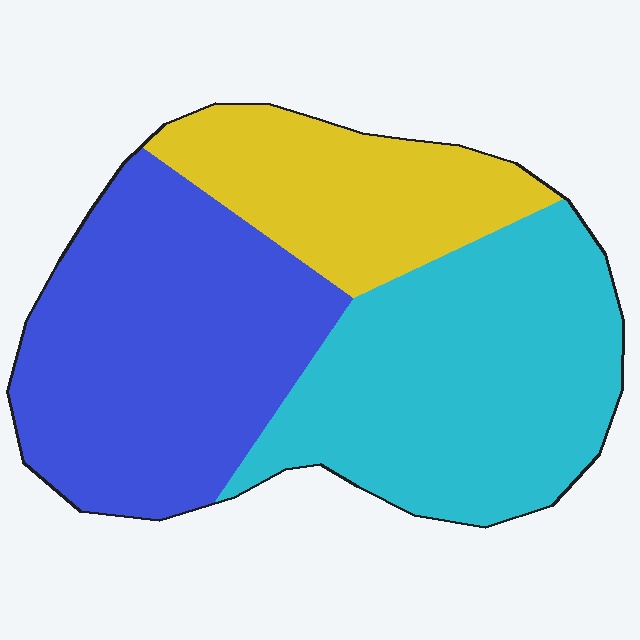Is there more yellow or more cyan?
Cyan.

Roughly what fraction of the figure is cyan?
Cyan takes up about two fifths (2/5) of the figure.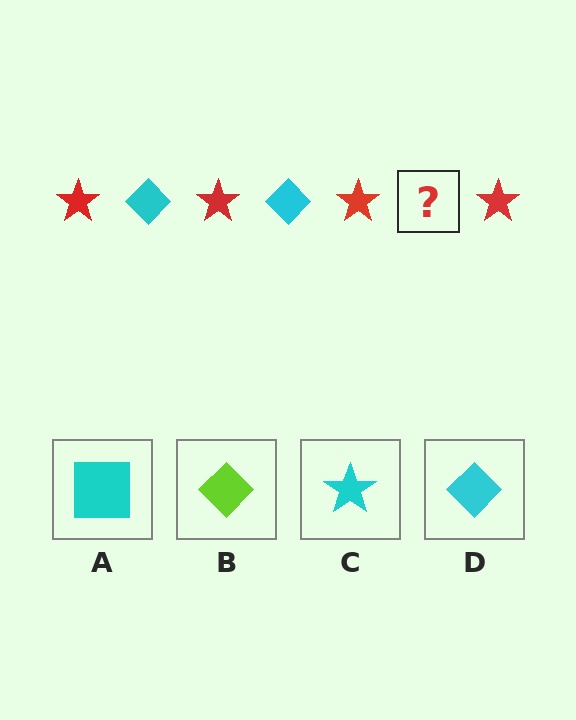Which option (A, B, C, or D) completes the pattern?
D.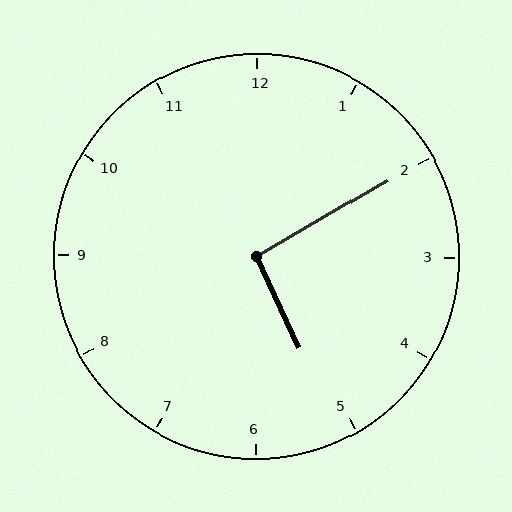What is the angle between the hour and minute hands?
Approximately 95 degrees.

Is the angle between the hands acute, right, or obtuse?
It is right.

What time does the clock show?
5:10.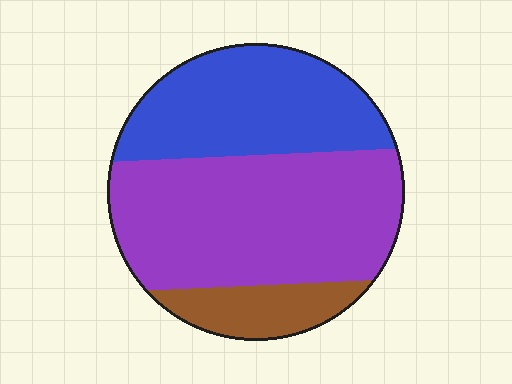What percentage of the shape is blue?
Blue takes up between a quarter and a half of the shape.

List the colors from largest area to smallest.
From largest to smallest: purple, blue, brown.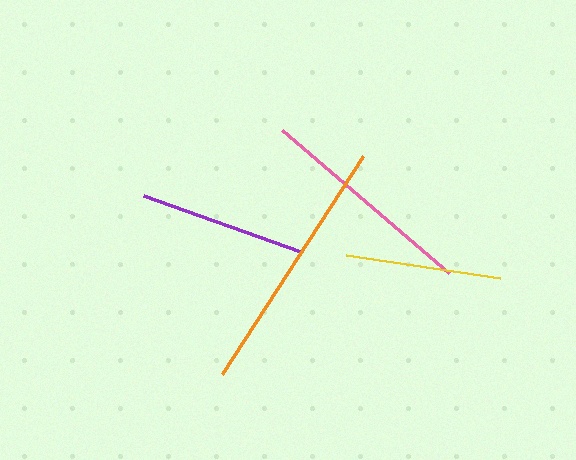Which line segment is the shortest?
The yellow line is the shortest at approximately 156 pixels.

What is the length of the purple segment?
The purple segment is approximately 167 pixels long.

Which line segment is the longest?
The orange line is the longest at approximately 260 pixels.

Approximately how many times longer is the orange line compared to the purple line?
The orange line is approximately 1.6 times the length of the purple line.